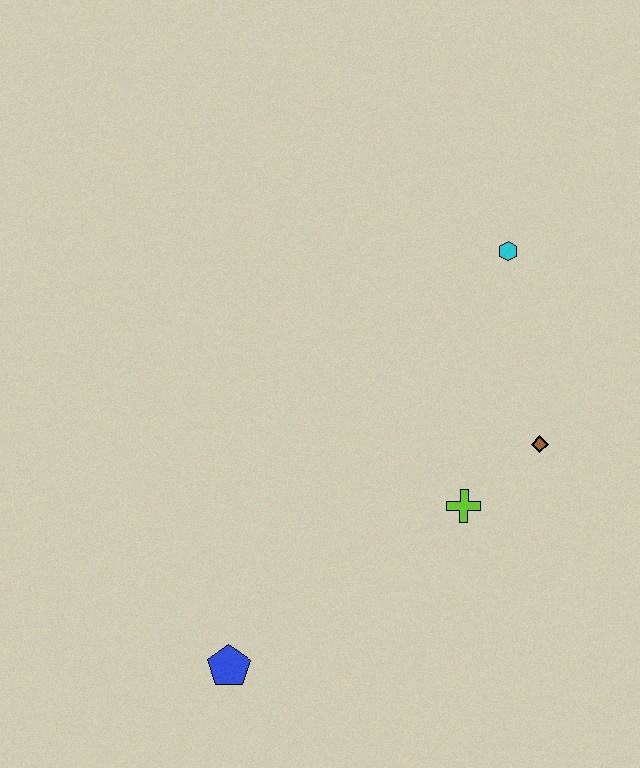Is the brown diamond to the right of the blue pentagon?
Yes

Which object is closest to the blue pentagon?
The lime cross is closest to the blue pentagon.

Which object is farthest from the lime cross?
The blue pentagon is farthest from the lime cross.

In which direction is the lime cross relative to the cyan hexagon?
The lime cross is below the cyan hexagon.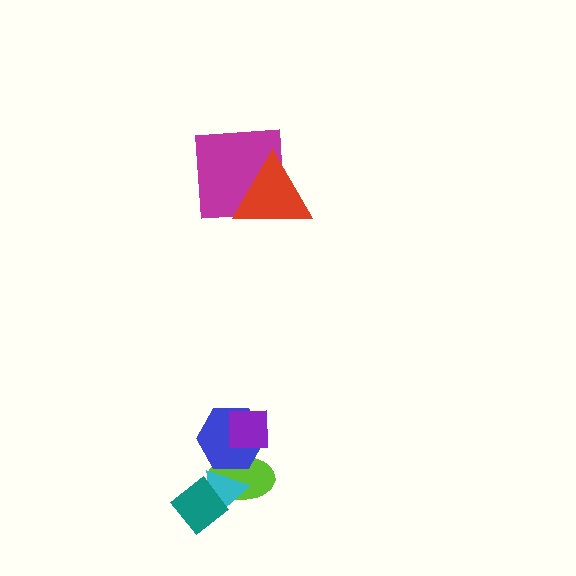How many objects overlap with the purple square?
2 objects overlap with the purple square.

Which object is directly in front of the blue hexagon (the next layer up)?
The purple square is directly in front of the blue hexagon.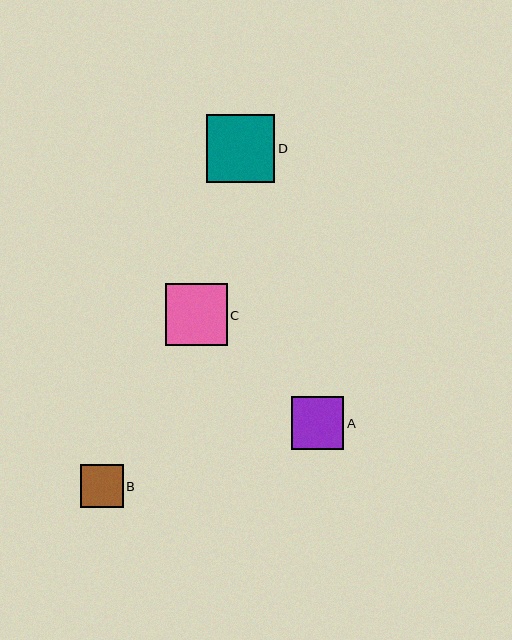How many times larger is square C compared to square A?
Square C is approximately 1.2 times the size of square A.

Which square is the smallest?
Square B is the smallest with a size of approximately 43 pixels.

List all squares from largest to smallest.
From largest to smallest: D, C, A, B.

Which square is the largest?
Square D is the largest with a size of approximately 68 pixels.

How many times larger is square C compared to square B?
Square C is approximately 1.5 times the size of square B.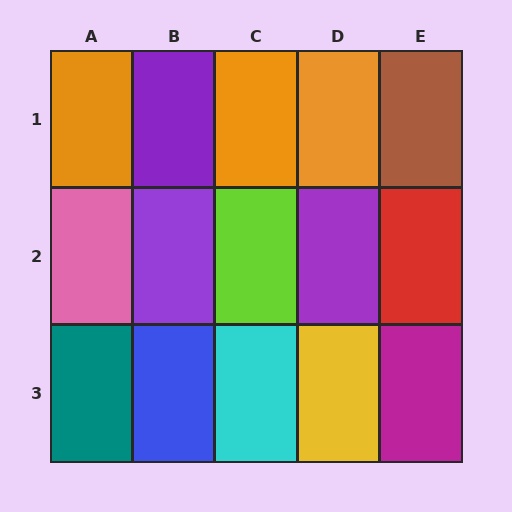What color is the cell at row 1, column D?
Orange.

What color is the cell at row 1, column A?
Orange.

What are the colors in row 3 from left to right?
Teal, blue, cyan, yellow, magenta.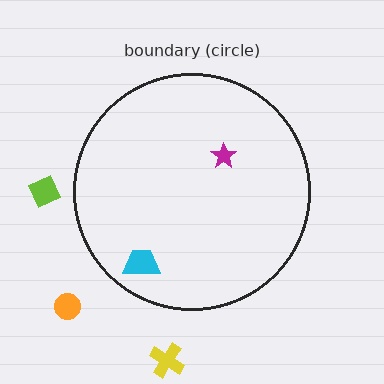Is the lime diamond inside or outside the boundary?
Outside.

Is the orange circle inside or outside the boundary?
Outside.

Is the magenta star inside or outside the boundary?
Inside.